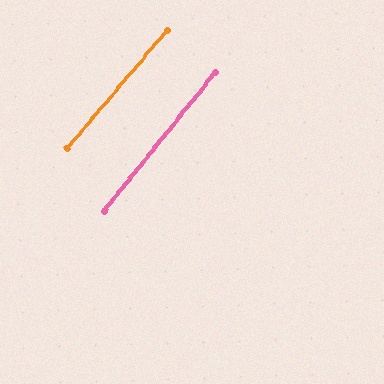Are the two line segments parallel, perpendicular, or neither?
Parallel — their directions differ by only 1.7°.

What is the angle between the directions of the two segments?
Approximately 2 degrees.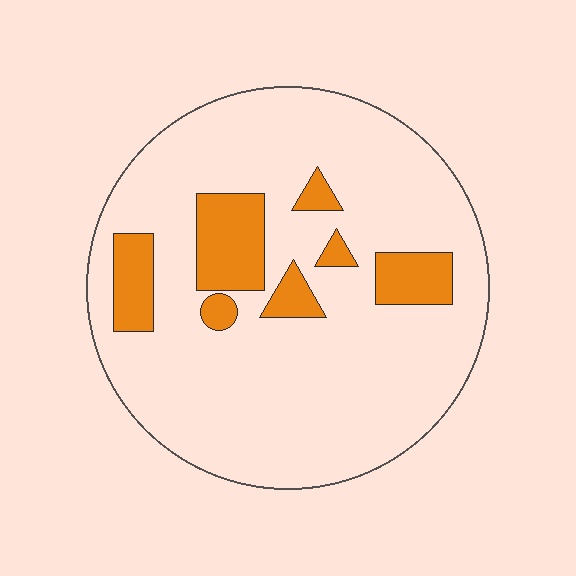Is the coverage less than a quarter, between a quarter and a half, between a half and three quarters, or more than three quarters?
Less than a quarter.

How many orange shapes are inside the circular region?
7.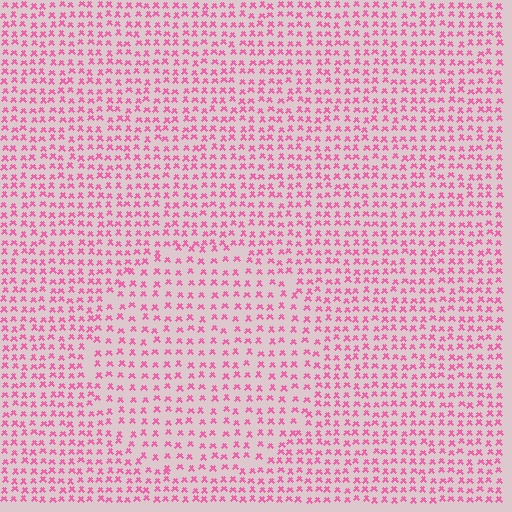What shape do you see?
I see a circle.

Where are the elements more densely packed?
The elements are more densely packed outside the circle boundary.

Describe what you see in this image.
The image contains small pink elements arranged at two different densities. A circle-shaped region is visible where the elements are less densely packed than the surrounding area.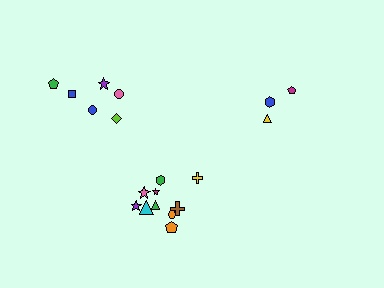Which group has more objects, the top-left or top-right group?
The top-left group.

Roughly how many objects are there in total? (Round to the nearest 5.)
Roughly 20 objects in total.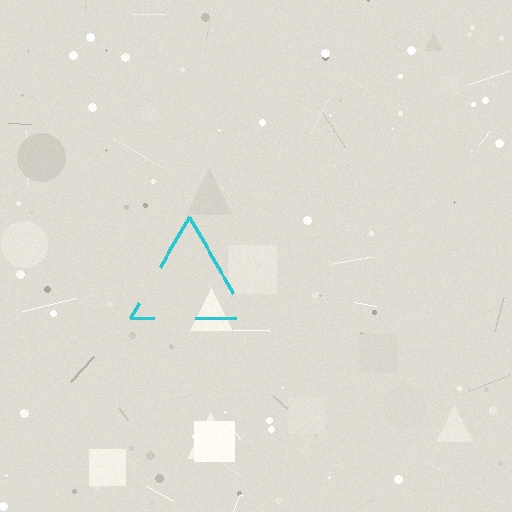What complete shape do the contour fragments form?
The contour fragments form a triangle.